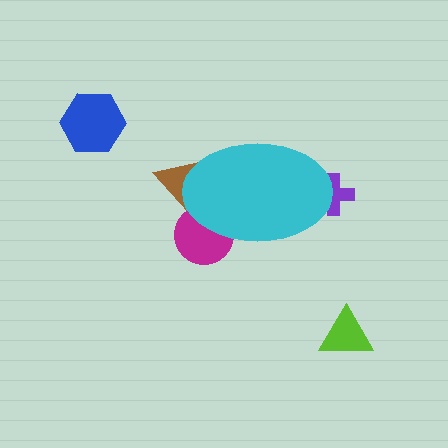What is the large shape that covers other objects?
A cyan ellipse.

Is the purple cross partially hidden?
Yes, the purple cross is partially hidden behind the cyan ellipse.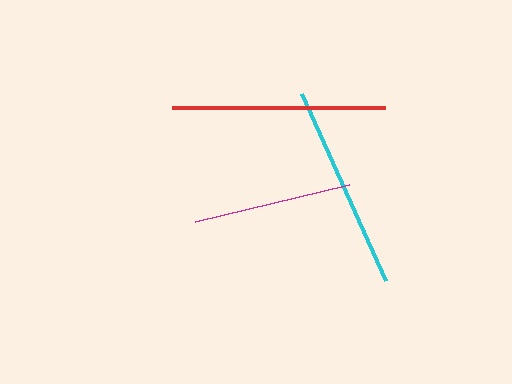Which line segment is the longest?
The red line is the longest at approximately 213 pixels.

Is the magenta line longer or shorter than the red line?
The red line is longer than the magenta line.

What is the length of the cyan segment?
The cyan segment is approximately 206 pixels long.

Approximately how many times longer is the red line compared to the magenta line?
The red line is approximately 1.4 times the length of the magenta line.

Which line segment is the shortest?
The magenta line is the shortest at approximately 158 pixels.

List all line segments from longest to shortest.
From longest to shortest: red, cyan, magenta.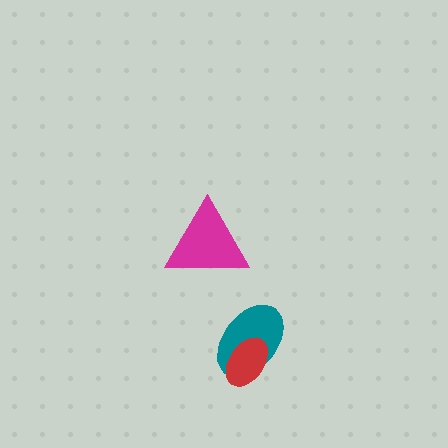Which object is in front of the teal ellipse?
The red ellipse is in front of the teal ellipse.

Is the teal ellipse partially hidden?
Yes, it is partially covered by another shape.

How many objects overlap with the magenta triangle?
0 objects overlap with the magenta triangle.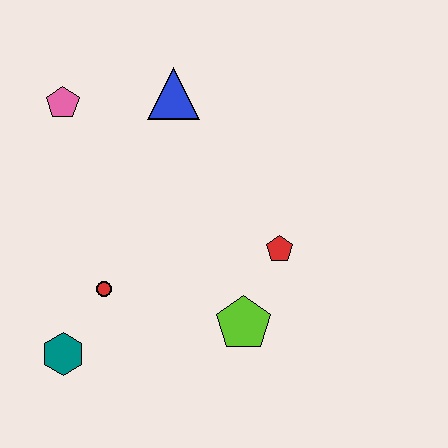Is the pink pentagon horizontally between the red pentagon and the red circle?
No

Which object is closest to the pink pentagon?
The blue triangle is closest to the pink pentagon.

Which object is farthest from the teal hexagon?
The blue triangle is farthest from the teal hexagon.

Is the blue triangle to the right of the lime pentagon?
No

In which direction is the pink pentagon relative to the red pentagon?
The pink pentagon is to the left of the red pentagon.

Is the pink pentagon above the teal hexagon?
Yes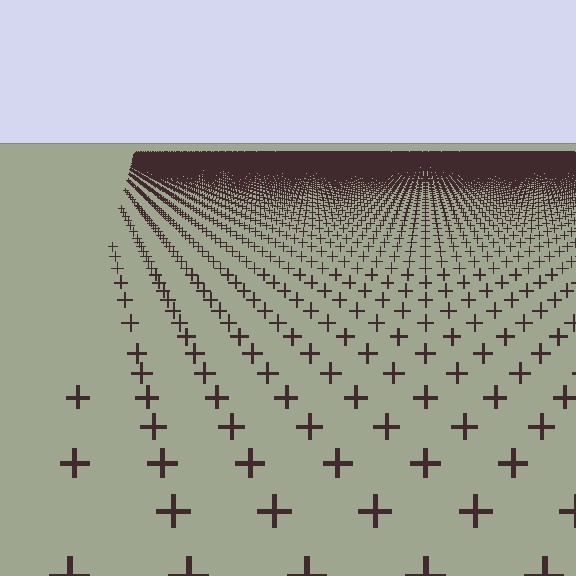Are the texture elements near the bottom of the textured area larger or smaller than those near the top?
Larger. Near the bottom, elements are closer to the viewer and appear at a bigger on-screen size.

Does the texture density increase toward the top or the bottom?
Density increases toward the top.